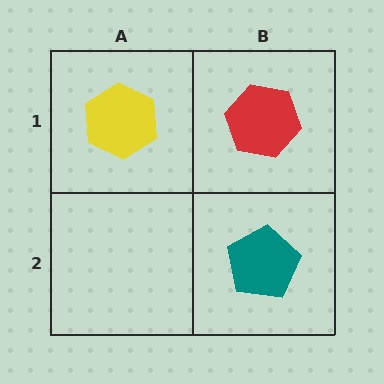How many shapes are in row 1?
2 shapes.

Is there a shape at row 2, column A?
No, that cell is empty.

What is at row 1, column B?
A red hexagon.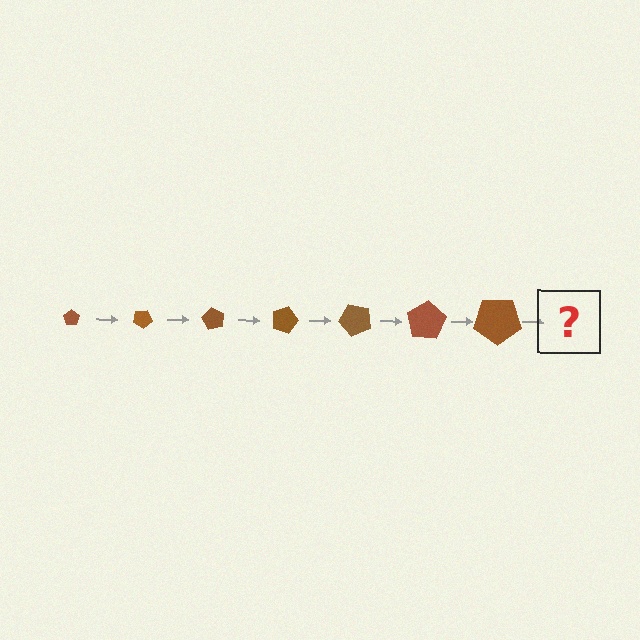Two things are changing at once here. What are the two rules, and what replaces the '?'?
The two rules are that the pentagon grows larger each step and it rotates 30 degrees each step. The '?' should be a pentagon, larger than the previous one and rotated 210 degrees from the start.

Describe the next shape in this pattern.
It should be a pentagon, larger than the previous one and rotated 210 degrees from the start.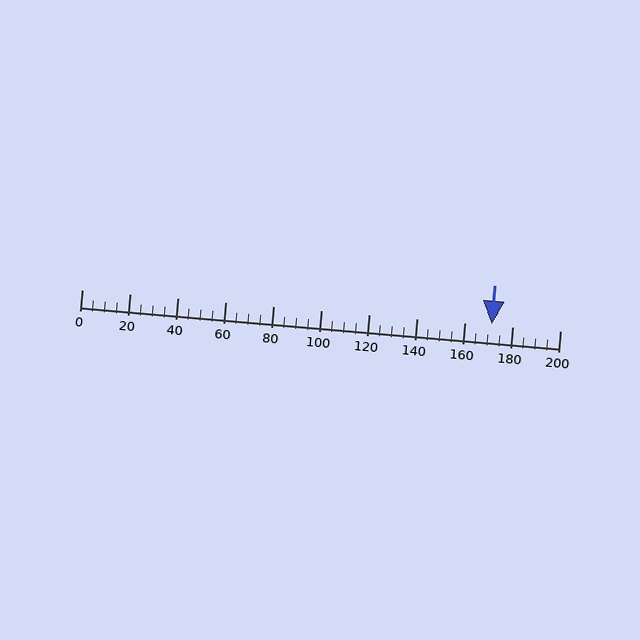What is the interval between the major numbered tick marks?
The major tick marks are spaced 20 units apart.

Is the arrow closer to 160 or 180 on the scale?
The arrow is closer to 180.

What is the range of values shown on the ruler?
The ruler shows values from 0 to 200.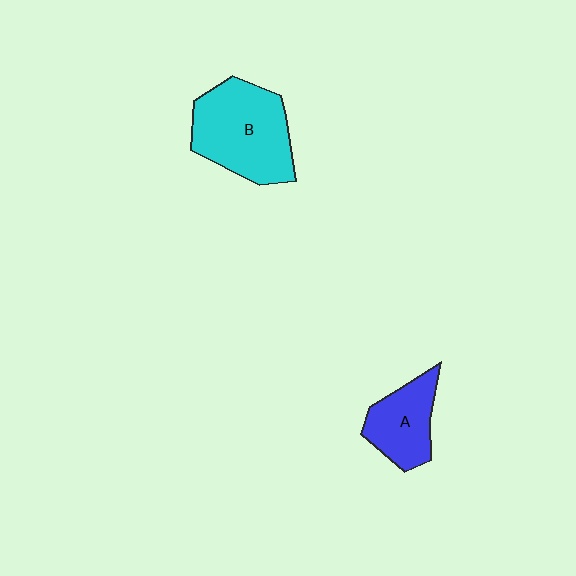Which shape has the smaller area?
Shape A (blue).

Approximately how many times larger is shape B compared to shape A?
Approximately 1.7 times.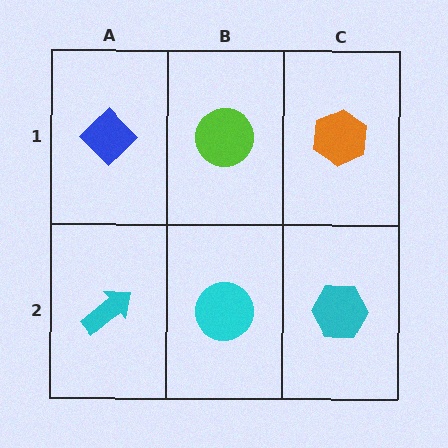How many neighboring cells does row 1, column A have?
2.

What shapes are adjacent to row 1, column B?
A cyan circle (row 2, column B), a blue diamond (row 1, column A), an orange hexagon (row 1, column C).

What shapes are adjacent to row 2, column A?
A blue diamond (row 1, column A), a cyan circle (row 2, column B).